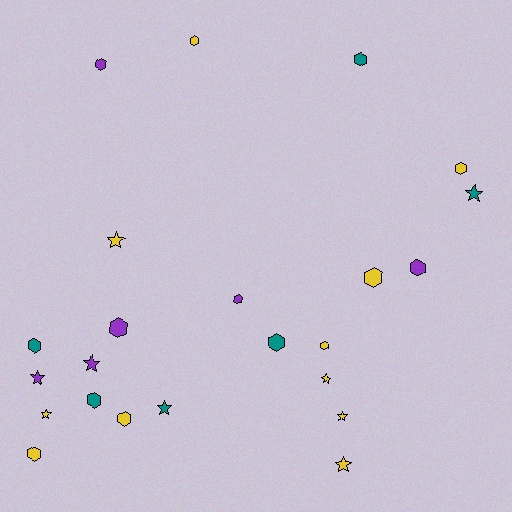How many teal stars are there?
There are 2 teal stars.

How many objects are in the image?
There are 23 objects.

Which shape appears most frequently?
Hexagon, with 14 objects.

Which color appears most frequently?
Yellow, with 11 objects.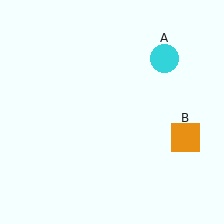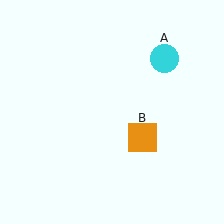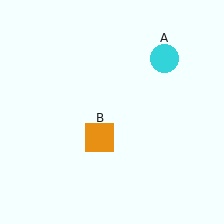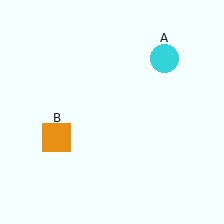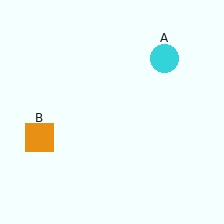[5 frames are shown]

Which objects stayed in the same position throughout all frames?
Cyan circle (object A) remained stationary.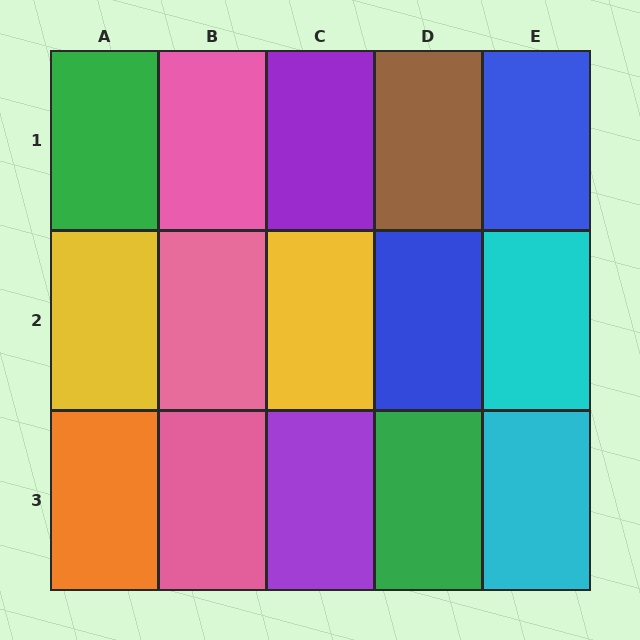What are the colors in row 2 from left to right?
Yellow, pink, yellow, blue, cyan.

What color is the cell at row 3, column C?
Purple.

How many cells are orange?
1 cell is orange.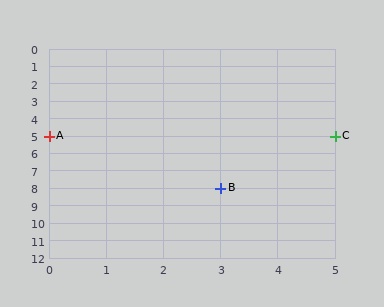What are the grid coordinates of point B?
Point B is at grid coordinates (3, 8).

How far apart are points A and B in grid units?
Points A and B are 3 columns and 3 rows apart (about 4.2 grid units diagonally).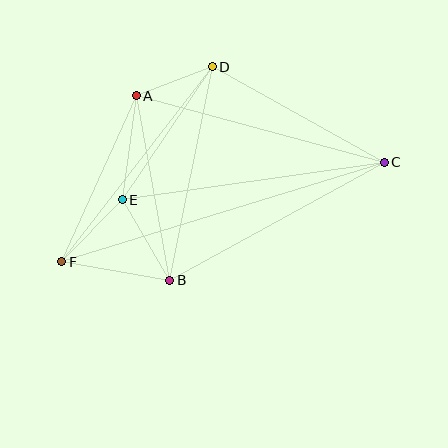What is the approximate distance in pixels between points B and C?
The distance between B and C is approximately 244 pixels.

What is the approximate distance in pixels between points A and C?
The distance between A and C is approximately 257 pixels.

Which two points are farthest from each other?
Points C and F are farthest from each other.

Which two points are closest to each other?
Points A and D are closest to each other.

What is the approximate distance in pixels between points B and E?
The distance between B and E is approximately 93 pixels.